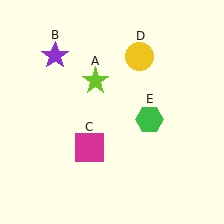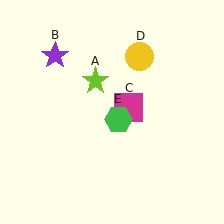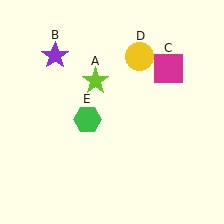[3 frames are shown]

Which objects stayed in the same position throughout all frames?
Lime star (object A) and purple star (object B) and yellow circle (object D) remained stationary.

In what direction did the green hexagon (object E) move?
The green hexagon (object E) moved left.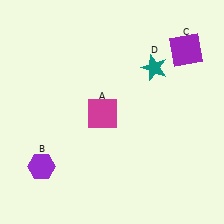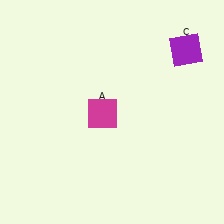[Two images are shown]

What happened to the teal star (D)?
The teal star (D) was removed in Image 2. It was in the top-right area of Image 1.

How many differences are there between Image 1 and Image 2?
There are 2 differences between the two images.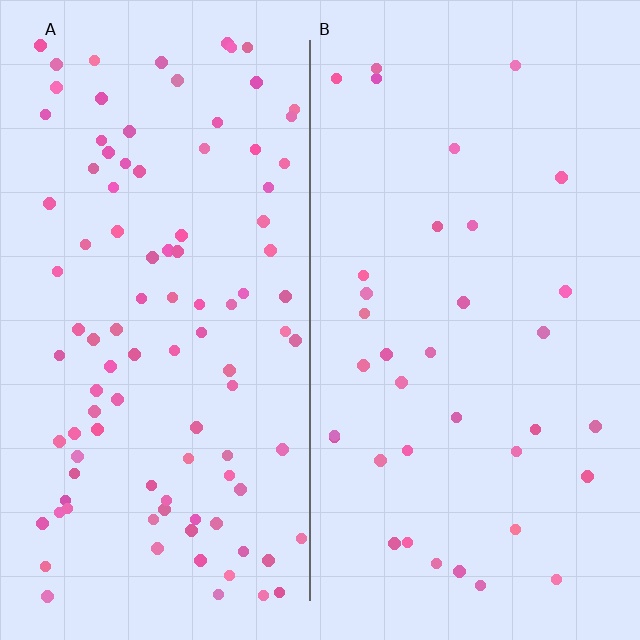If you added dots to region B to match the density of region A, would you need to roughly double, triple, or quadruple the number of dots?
Approximately triple.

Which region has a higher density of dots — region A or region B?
A (the left).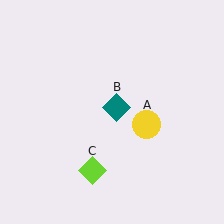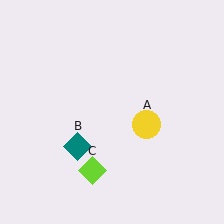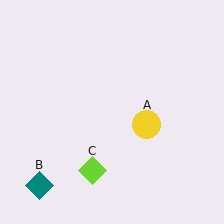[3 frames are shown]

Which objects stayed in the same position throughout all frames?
Yellow circle (object A) and lime diamond (object C) remained stationary.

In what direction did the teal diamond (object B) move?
The teal diamond (object B) moved down and to the left.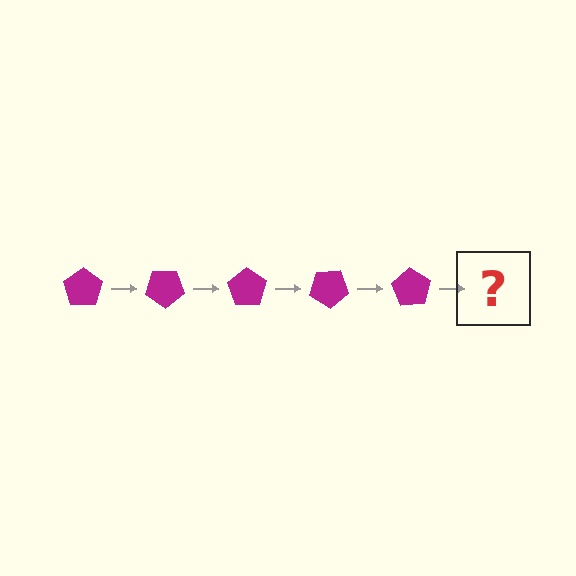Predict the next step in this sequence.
The next step is a magenta pentagon rotated 175 degrees.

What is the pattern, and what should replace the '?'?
The pattern is that the pentagon rotates 35 degrees each step. The '?' should be a magenta pentagon rotated 175 degrees.